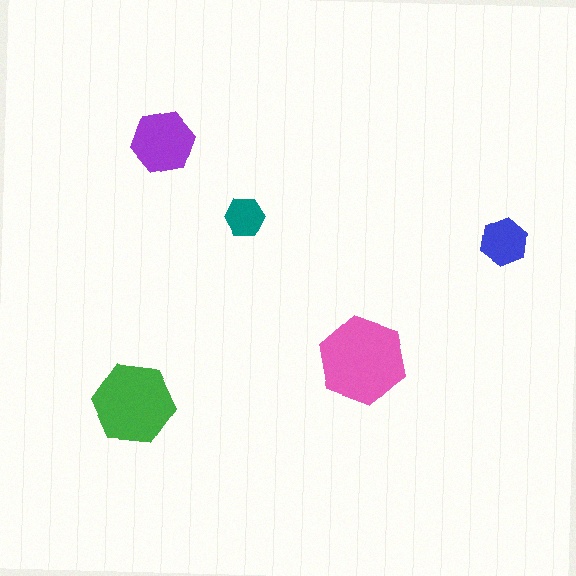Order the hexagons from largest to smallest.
the pink one, the green one, the purple one, the blue one, the teal one.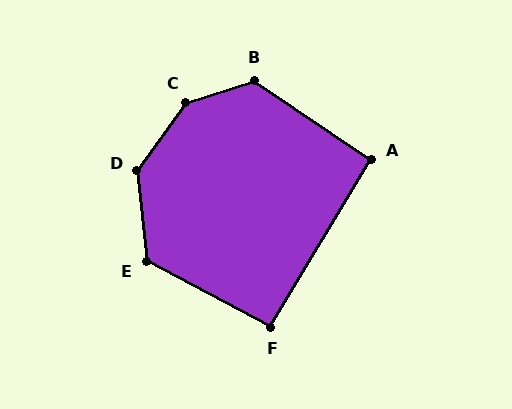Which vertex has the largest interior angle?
C, at approximately 143 degrees.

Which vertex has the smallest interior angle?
A, at approximately 93 degrees.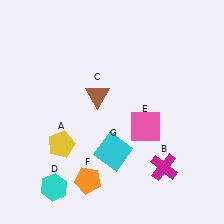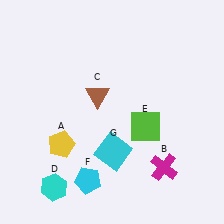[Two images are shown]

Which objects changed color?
E changed from pink to lime. F changed from orange to cyan.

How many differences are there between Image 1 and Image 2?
There are 2 differences between the two images.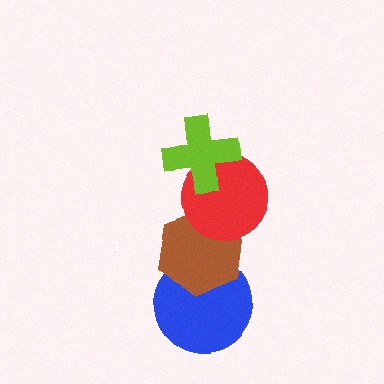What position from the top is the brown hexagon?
The brown hexagon is 3rd from the top.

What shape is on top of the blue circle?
The brown hexagon is on top of the blue circle.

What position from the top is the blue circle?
The blue circle is 4th from the top.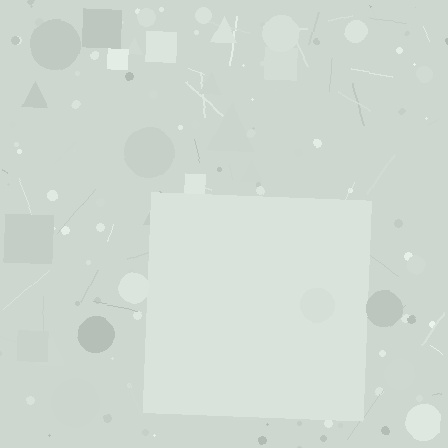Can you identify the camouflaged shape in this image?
The camouflaged shape is a square.